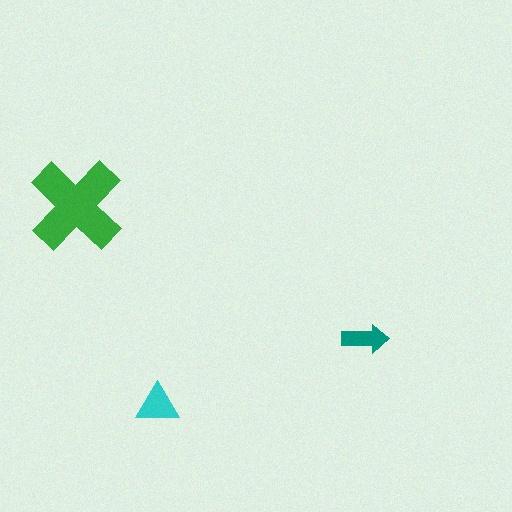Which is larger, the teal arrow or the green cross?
The green cross.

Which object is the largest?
The green cross.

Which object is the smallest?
The teal arrow.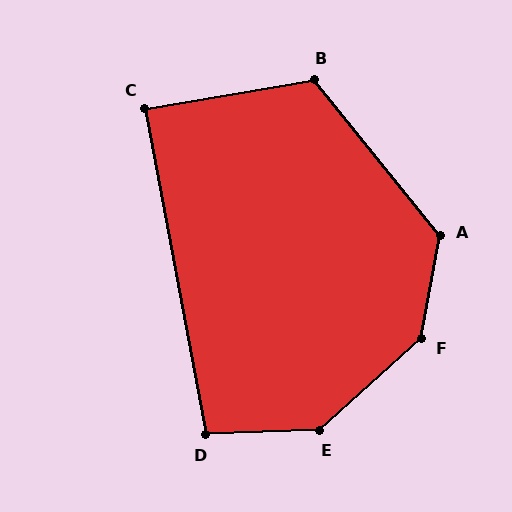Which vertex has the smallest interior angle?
C, at approximately 89 degrees.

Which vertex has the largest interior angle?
F, at approximately 142 degrees.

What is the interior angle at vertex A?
Approximately 131 degrees (obtuse).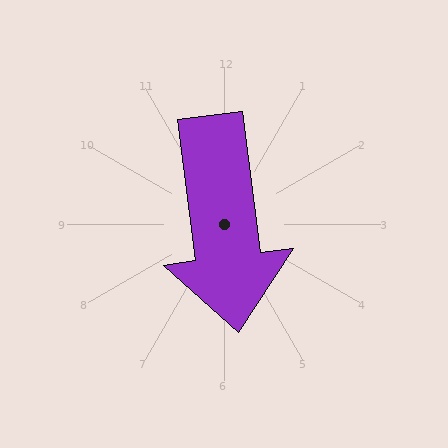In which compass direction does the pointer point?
South.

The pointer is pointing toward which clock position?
Roughly 6 o'clock.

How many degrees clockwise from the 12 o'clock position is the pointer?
Approximately 173 degrees.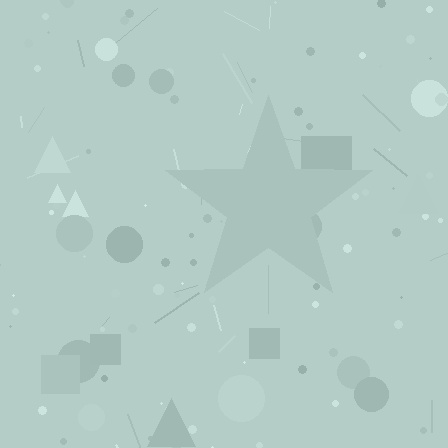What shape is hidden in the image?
A star is hidden in the image.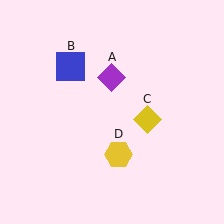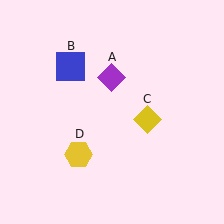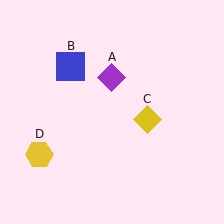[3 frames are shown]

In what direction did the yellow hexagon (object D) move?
The yellow hexagon (object D) moved left.